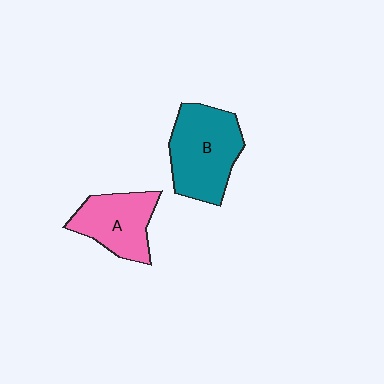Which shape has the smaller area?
Shape A (pink).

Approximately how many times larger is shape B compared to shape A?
Approximately 1.3 times.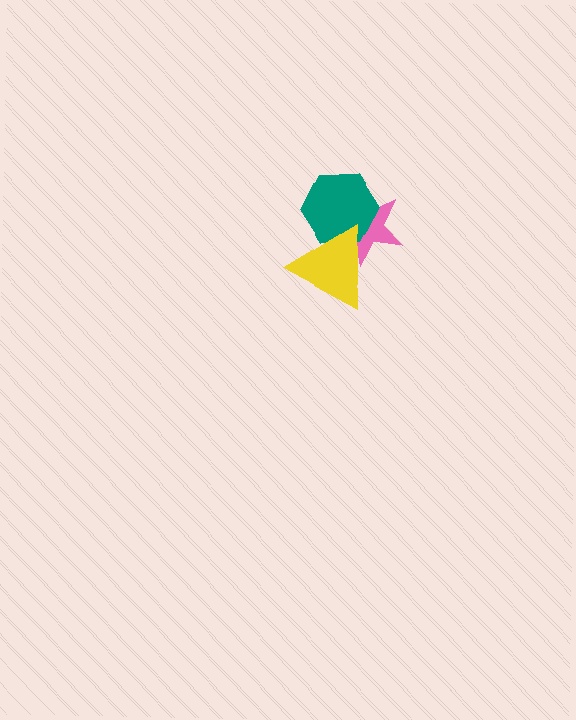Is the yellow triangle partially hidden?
No, no other shape covers it.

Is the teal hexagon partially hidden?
Yes, it is partially covered by another shape.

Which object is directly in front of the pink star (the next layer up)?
The teal hexagon is directly in front of the pink star.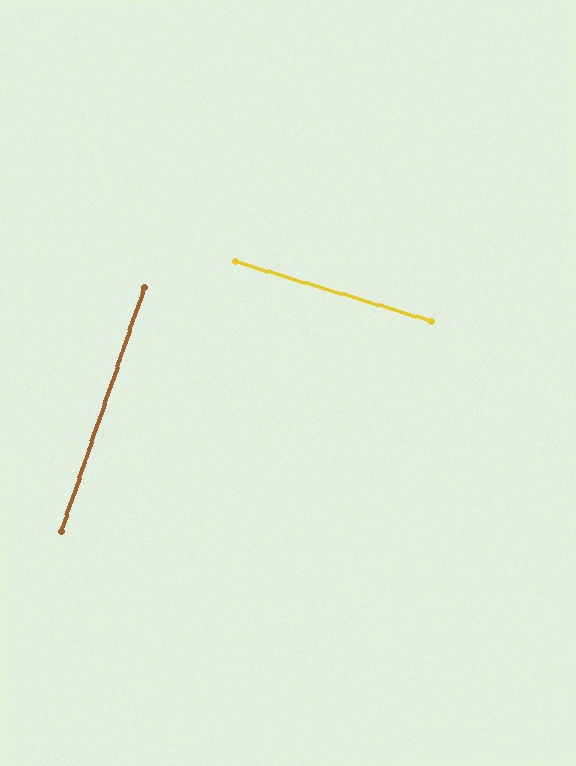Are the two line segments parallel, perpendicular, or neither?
Perpendicular — they meet at approximately 88°.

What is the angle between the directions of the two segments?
Approximately 88 degrees.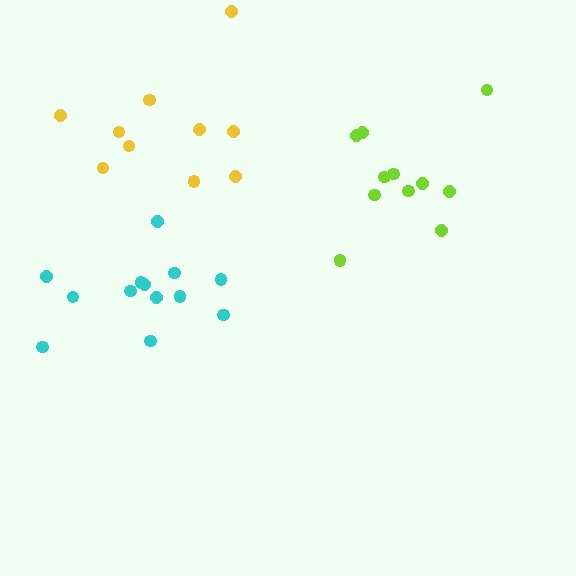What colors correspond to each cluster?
The clusters are colored: yellow, lime, cyan.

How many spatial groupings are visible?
There are 3 spatial groupings.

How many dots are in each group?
Group 1: 10 dots, Group 2: 11 dots, Group 3: 13 dots (34 total).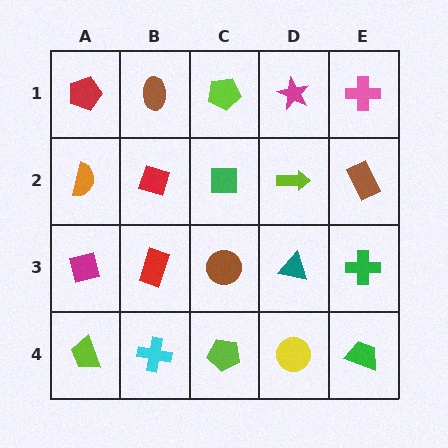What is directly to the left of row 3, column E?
A teal triangle.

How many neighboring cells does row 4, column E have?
2.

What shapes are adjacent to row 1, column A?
An orange semicircle (row 2, column A), a brown ellipse (row 1, column B).